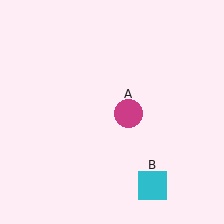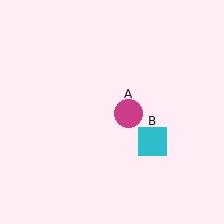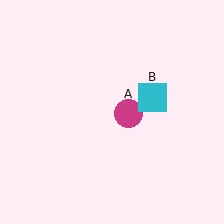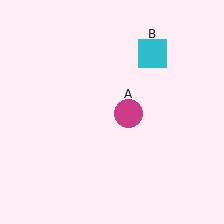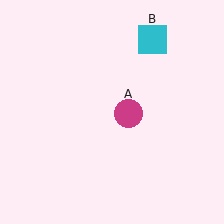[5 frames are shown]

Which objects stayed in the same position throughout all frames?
Magenta circle (object A) remained stationary.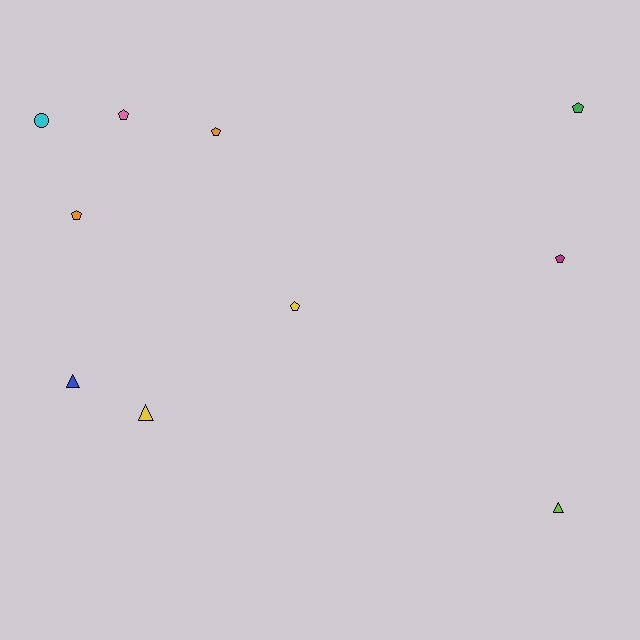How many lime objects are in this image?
There is 1 lime object.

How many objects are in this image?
There are 10 objects.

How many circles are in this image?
There is 1 circle.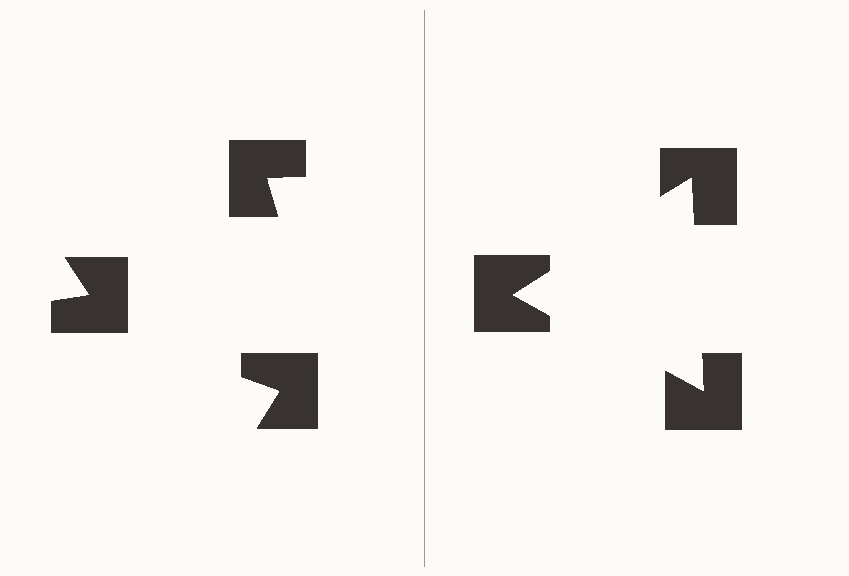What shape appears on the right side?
An illusory triangle.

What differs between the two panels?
The notched squares are positioned identically on both sides; only the wedge orientations differ. On the right they align to a triangle; on the left they are misaligned.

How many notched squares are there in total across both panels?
6 — 3 on each side.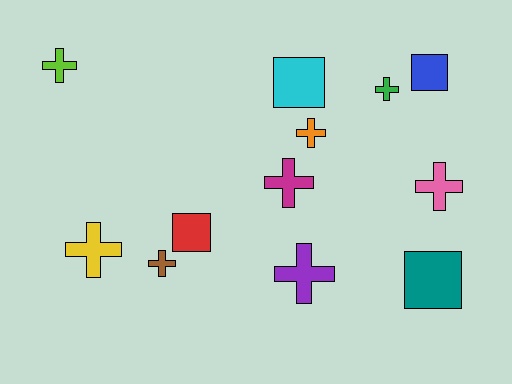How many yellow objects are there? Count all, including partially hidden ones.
There is 1 yellow object.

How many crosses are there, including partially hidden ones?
There are 8 crosses.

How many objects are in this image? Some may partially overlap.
There are 12 objects.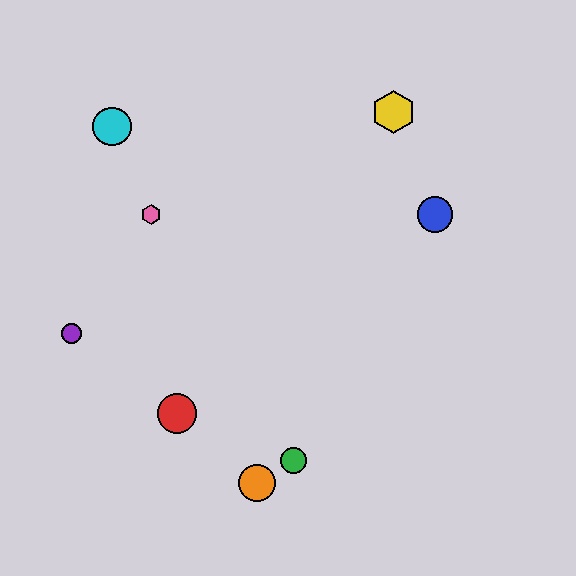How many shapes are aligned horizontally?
2 shapes (the blue circle, the pink hexagon) are aligned horizontally.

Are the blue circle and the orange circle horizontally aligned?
No, the blue circle is at y≈214 and the orange circle is at y≈483.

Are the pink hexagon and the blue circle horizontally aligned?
Yes, both are at y≈214.